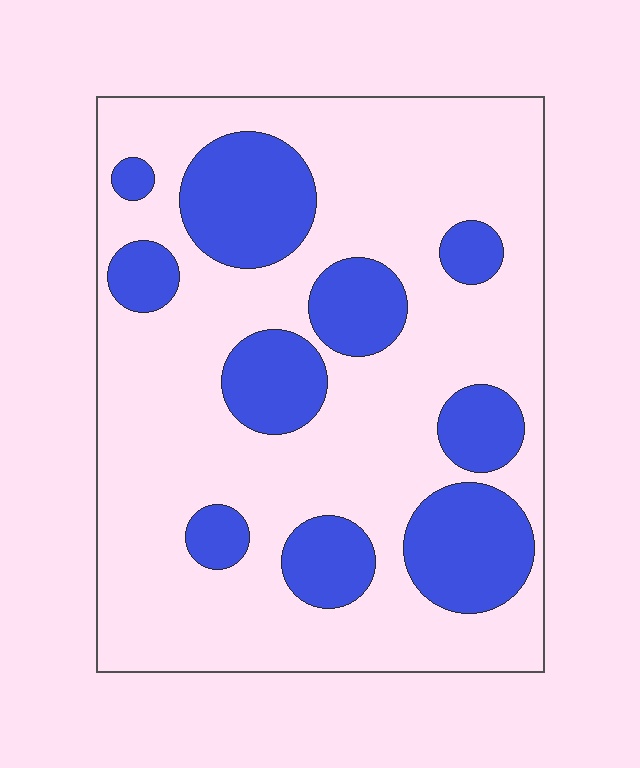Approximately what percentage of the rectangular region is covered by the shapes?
Approximately 25%.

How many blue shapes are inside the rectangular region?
10.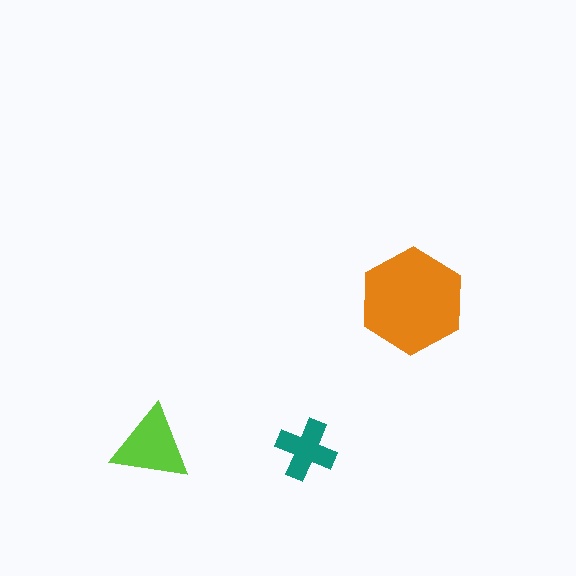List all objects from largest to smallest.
The orange hexagon, the lime triangle, the teal cross.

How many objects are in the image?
There are 3 objects in the image.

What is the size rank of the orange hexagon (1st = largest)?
1st.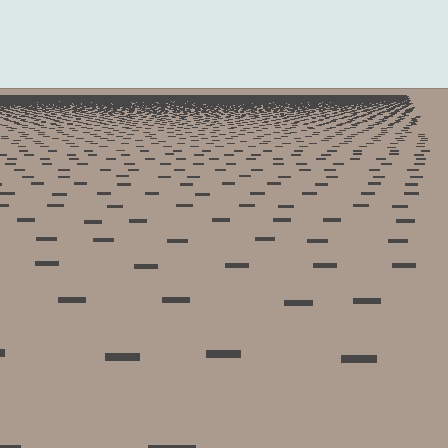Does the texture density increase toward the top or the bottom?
Density increases toward the top.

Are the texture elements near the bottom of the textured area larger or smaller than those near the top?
Larger. Near the bottom, elements are closer to the viewer and appear at a bigger on-screen size.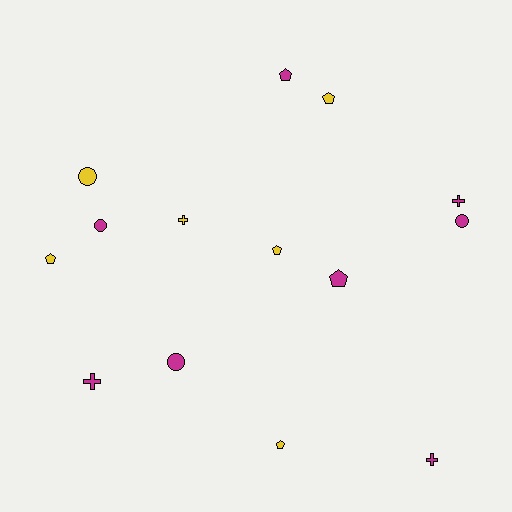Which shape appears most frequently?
Pentagon, with 6 objects.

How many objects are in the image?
There are 14 objects.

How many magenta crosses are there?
There are 3 magenta crosses.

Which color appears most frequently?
Magenta, with 8 objects.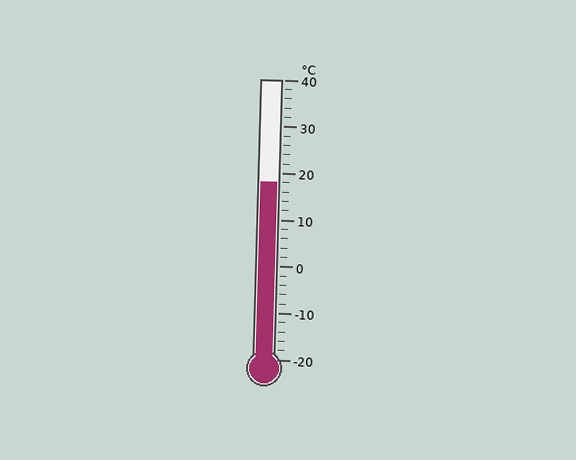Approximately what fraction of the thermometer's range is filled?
The thermometer is filled to approximately 65% of its range.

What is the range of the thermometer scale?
The thermometer scale ranges from -20°C to 40°C.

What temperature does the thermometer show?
The thermometer shows approximately 18°C.